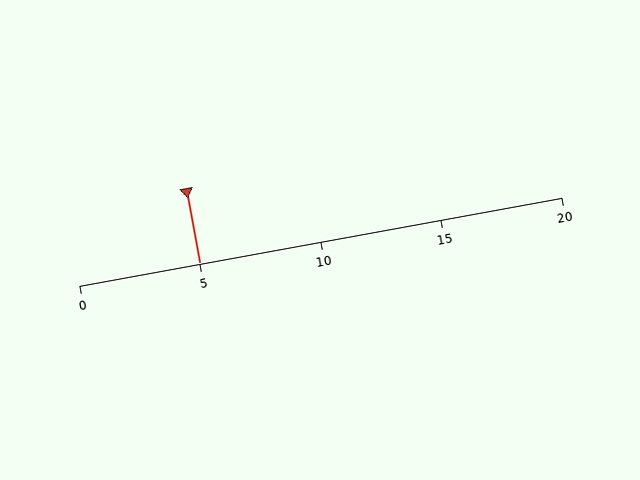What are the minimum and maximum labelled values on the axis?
The axis runs from 0 to 20.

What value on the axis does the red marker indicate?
The marker indicates approximately 5.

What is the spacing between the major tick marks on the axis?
The major ticks are spaced 5 apart.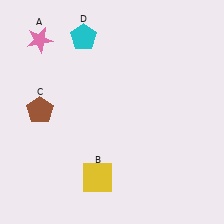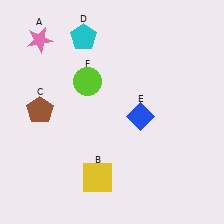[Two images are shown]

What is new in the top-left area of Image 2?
A lime circle (F) was added in the top-left area of Image 2.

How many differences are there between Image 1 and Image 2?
There are 2 differences between the two images.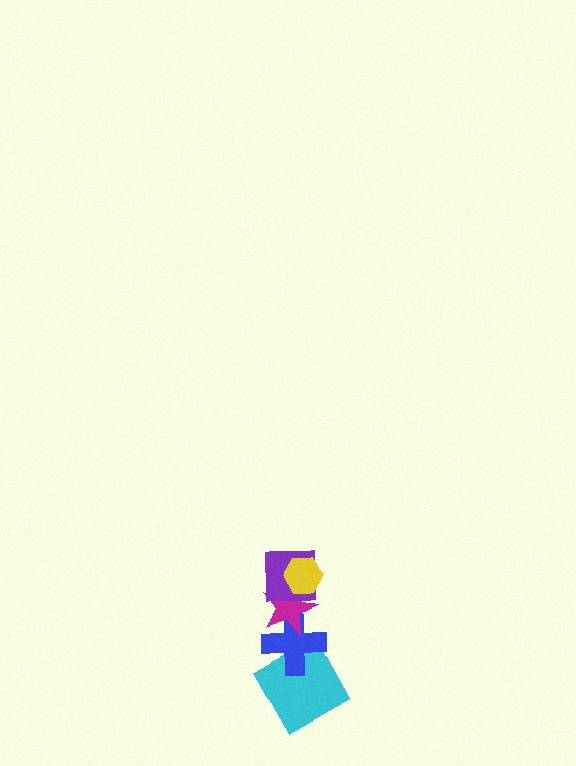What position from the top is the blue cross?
The blue cross is 4th from the top.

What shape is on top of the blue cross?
The magenta star is on top of the blue cross.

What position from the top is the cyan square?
The cyan square is 5th from the top.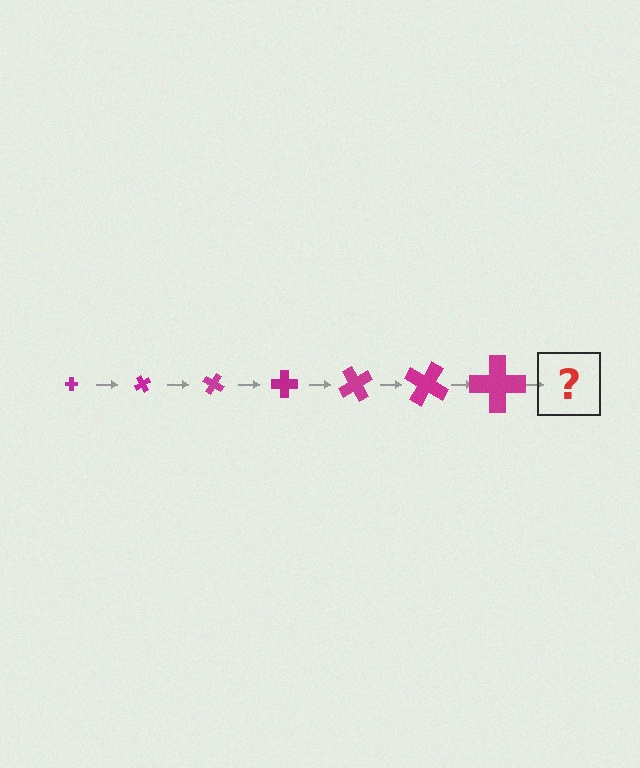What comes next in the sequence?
The next element should be a cross, larger than the previous one and rotated 420 degrees from the start.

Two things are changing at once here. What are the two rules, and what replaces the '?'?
The two rules are that the cross grows larger each step and it rotates 60 degrees each step. The '?' should be a cross, larger than the previous one and rotated 420 degrees from the start.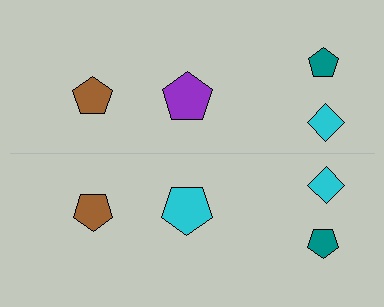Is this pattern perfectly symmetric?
No, the pattern is not perfectly symmetric. The cyan pentagon on the bottom side breaks the symmetry — its mirror counterpart is purple.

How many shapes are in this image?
There are 8 shapes in this image.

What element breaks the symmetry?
The cyan pentagon on the bottom side breaks the symmetry — its mirror counterpart is purple.